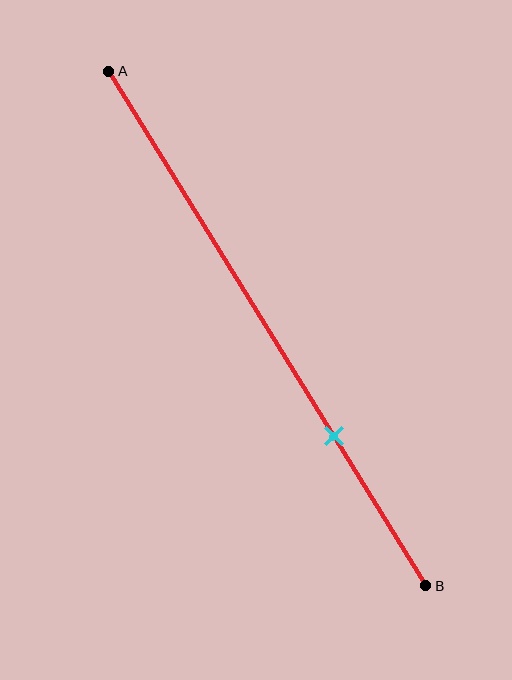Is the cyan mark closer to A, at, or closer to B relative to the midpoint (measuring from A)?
The cyan mark is closer to point B than the midpoint of segment AB.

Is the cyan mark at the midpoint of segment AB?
No, the mark is at about 70% from A, not at the 50% midpoint.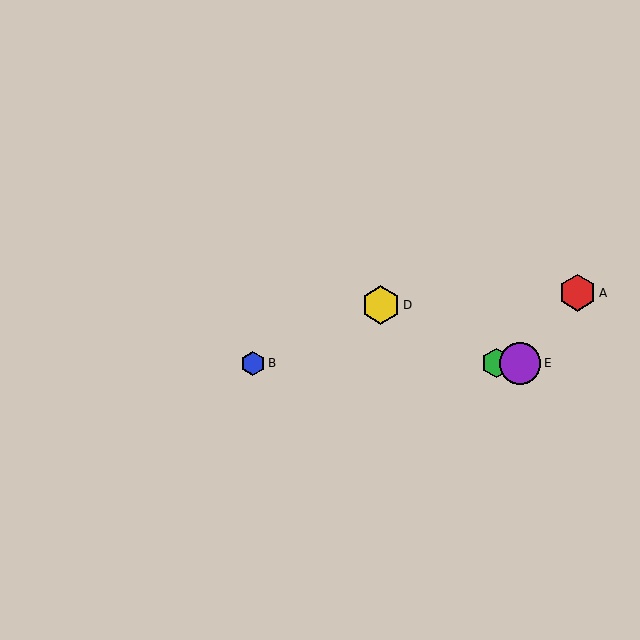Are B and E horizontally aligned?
Yes, both are at y≈363.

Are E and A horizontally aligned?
No, E is at y≈363 and A is at y≈293.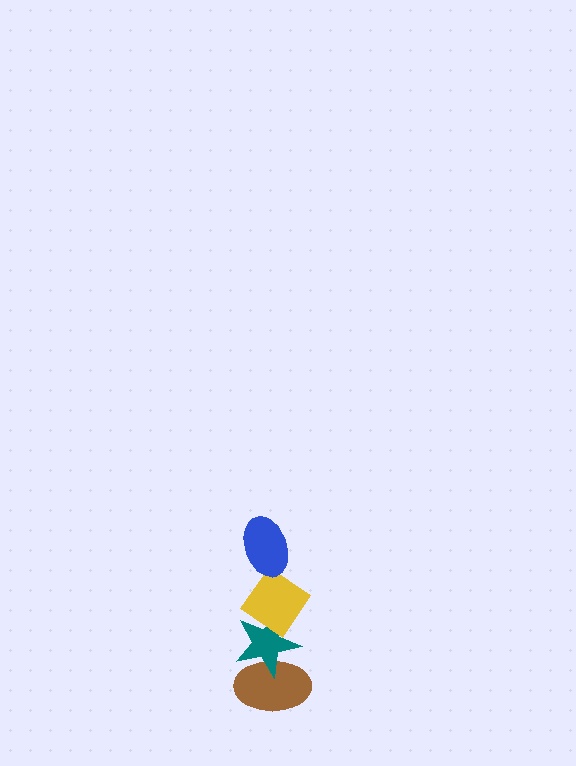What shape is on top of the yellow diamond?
The blue ellipse is on top of the yellow diamond.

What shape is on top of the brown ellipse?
The teal star is on top of the brown ellipse.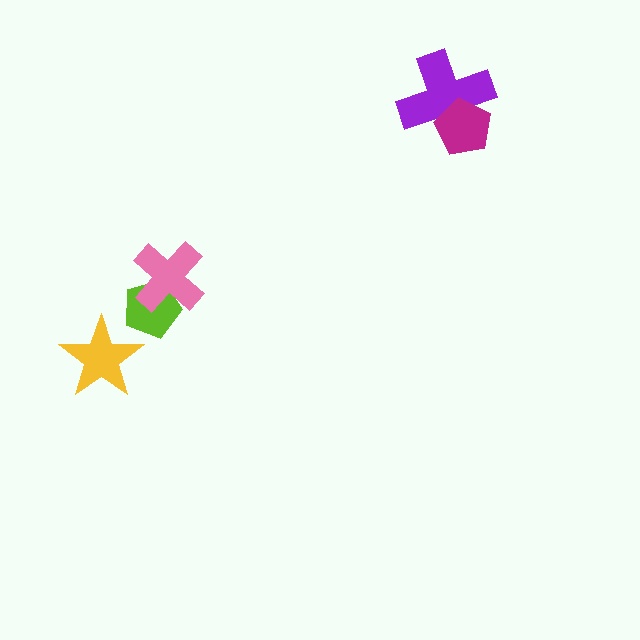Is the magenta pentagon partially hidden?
No, no other shape covers it.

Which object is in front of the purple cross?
The magenta pentagon is in front of the purple cross.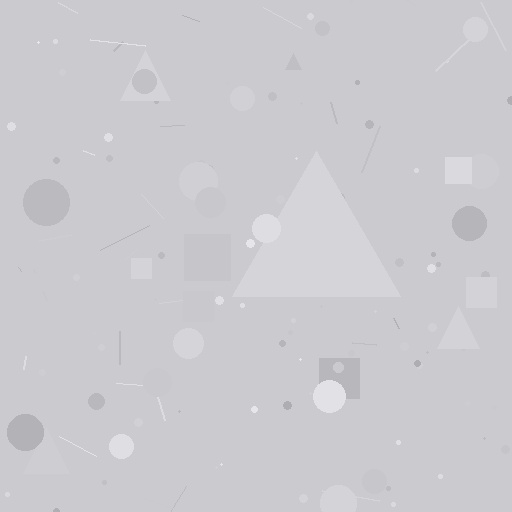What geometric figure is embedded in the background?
A triangle is embedded in the background.